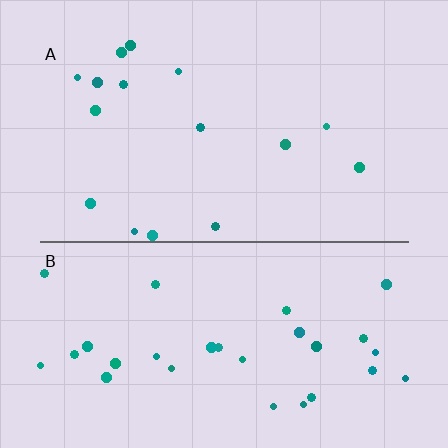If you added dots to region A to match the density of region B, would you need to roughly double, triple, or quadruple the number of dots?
Approximately double.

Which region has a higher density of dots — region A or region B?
B (the bottom).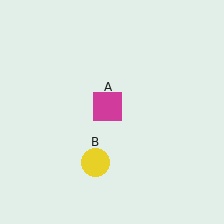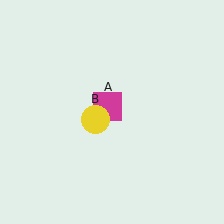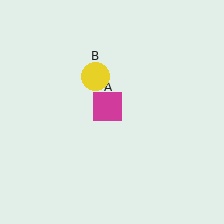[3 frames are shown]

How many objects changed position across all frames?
1 object changed position: yellow circle (object B).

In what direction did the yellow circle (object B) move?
The yellow circle (object B) moved up.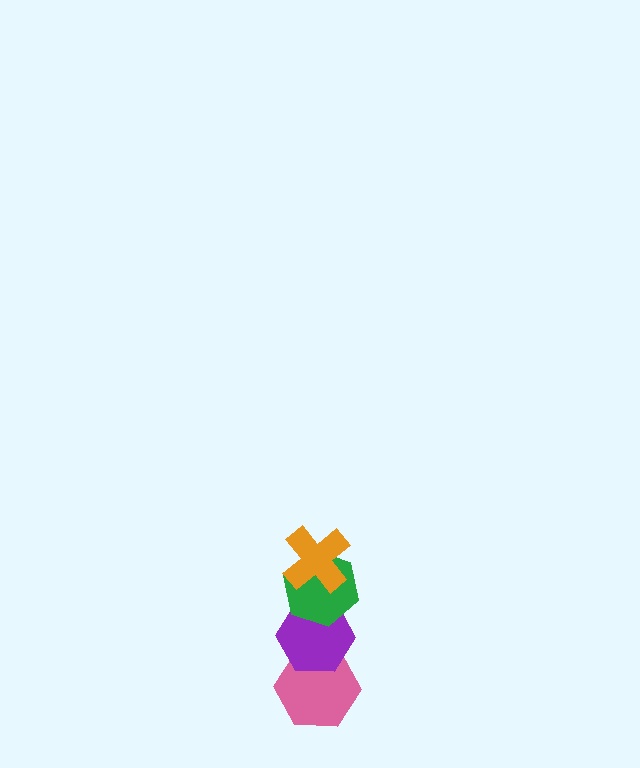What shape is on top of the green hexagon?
The orange cross is on top of the green hexagon.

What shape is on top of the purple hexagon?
The green hexagon is on top of the purple hexagon.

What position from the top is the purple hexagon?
The purple hexagon is 3rd from the top.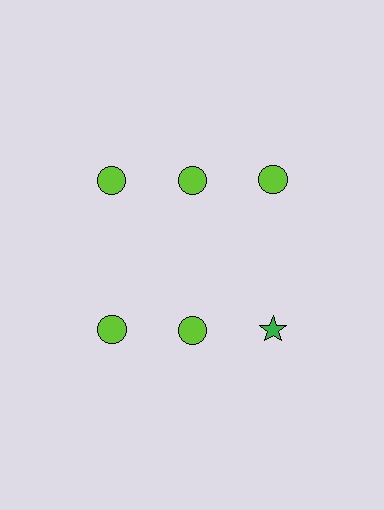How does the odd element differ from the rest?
It differs in both color (green instead of lime) and shape (star instead of circle).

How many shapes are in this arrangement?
There are 6 shapes arranged in a grid pattern.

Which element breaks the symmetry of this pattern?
The green star in the second row, center column breaks the symmetry. All other shapes are lime circles.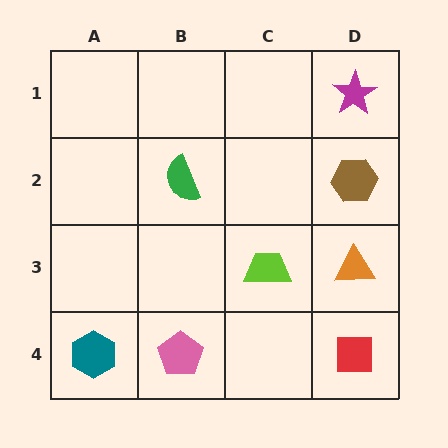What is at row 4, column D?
A red square.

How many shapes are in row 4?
3 shapes.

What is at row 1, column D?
A magenta star.